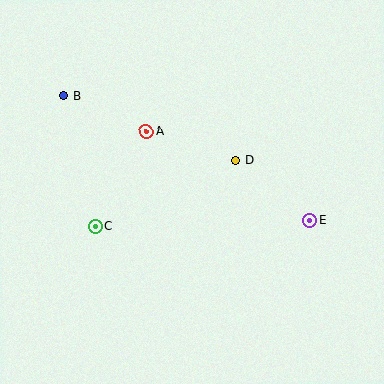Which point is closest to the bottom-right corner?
Point E is closest to the bottom-right corner.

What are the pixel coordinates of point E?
Point E is at (309, 220).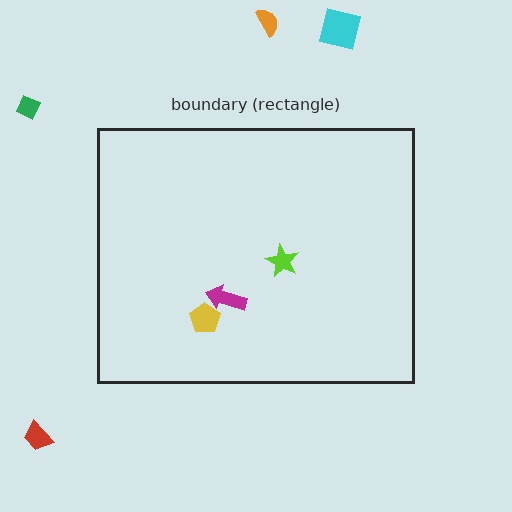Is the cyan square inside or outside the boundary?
Outside.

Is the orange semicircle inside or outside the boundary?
Outside.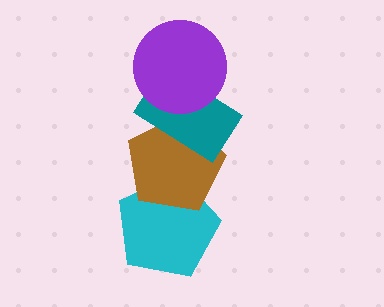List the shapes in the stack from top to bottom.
From top to bottom: the purple circle, the teal rectangle, the brown pentagon, the cyan pentagon.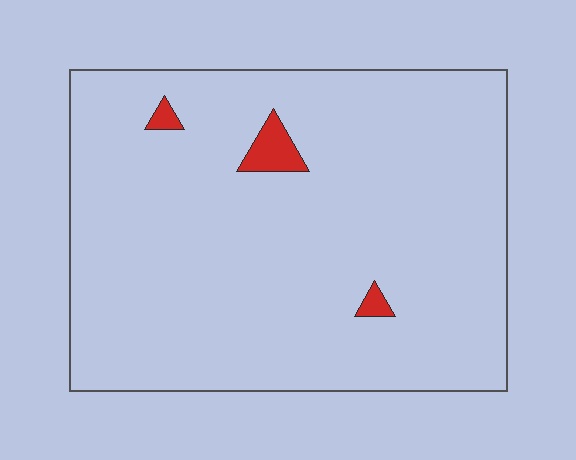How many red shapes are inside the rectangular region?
3.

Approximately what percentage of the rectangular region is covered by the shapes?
Approximately 5%.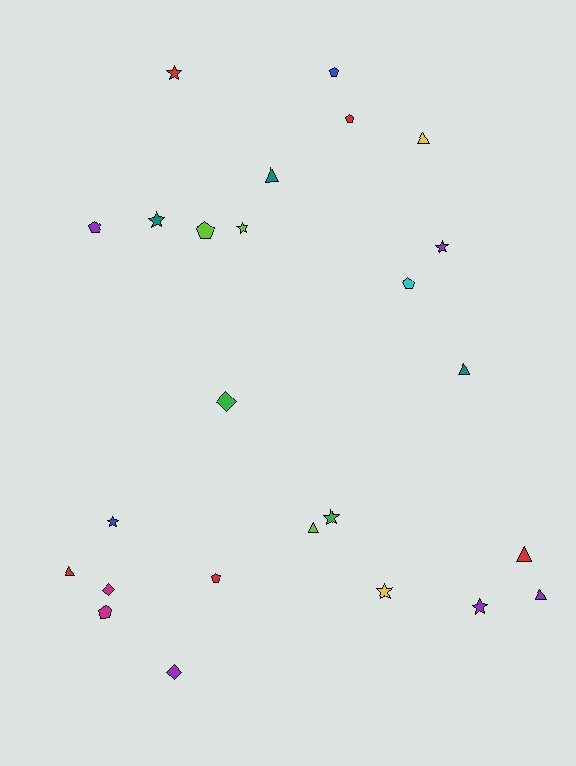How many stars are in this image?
There are 8 stars.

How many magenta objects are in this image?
There are 2 magenta objects.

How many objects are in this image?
There are 25 objects.